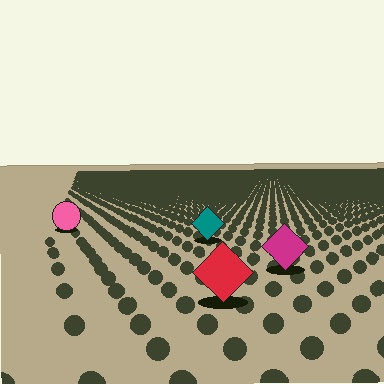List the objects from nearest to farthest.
From nearest to farthest: the red diamond, the magenta diamond, the teal diamond, the pink circle.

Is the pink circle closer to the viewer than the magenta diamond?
No. The magenta diamond is closer — you can tell from the texture gradient: the ground texture is coarser near it.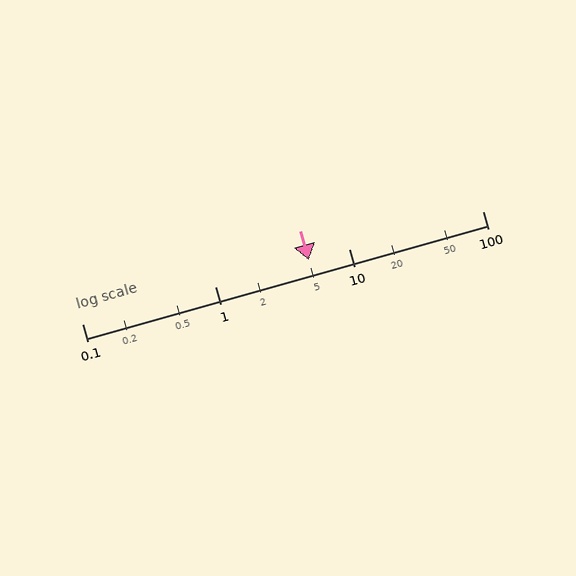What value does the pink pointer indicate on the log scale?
The pointer indicates approximately 5.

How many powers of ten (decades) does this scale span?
The scale spans 3 decades, from 0.1 to 100.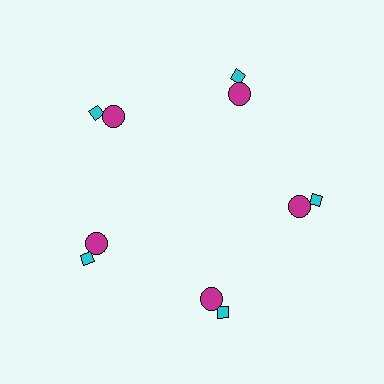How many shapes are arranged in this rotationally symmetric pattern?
There are 10 shapes, arranged in 5 groups of 2.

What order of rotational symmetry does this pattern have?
This pattern has 5-fold rotational symmetry.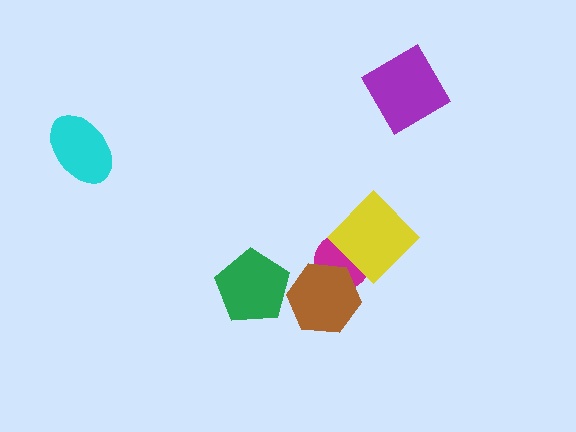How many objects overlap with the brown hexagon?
1 object overlaps with the brown hexagon.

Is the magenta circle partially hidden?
Yes, it is partially covered by another shape.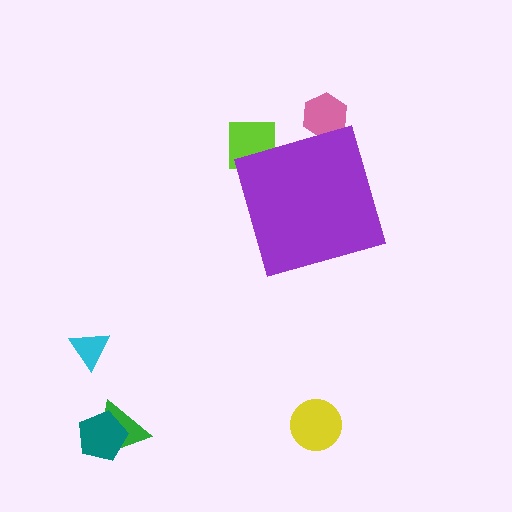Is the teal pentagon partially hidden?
No, the teal pentagon is fully visible.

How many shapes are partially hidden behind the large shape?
2 shapes are partially hidden.